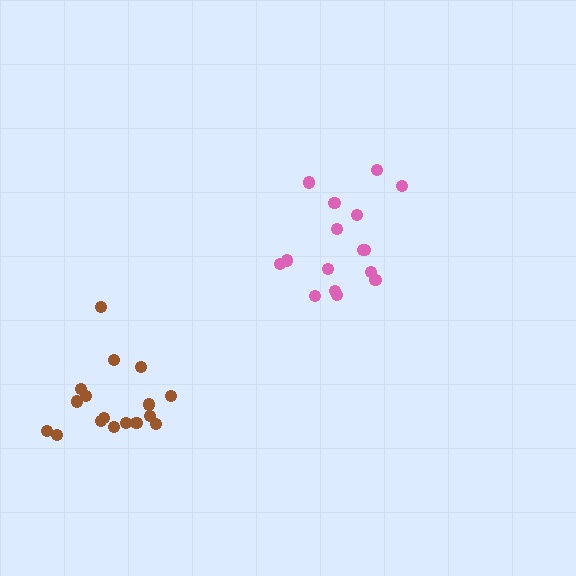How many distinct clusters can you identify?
There are 2 distinct clusters.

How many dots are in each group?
Group 1: 17 dots, Group 2: 16 dots (33 total).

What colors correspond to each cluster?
The clusters are colored: brown, pink.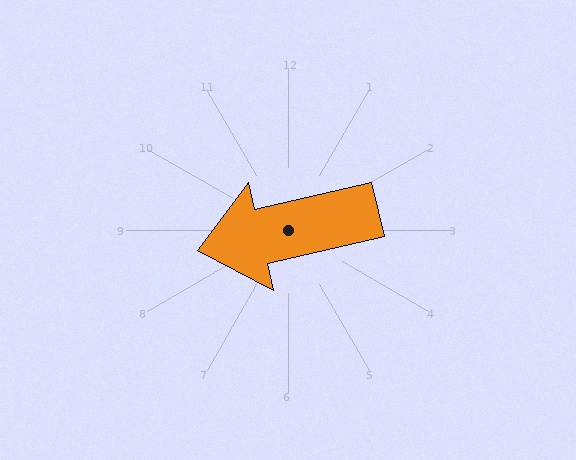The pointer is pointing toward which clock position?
Roughly 9 o'clock.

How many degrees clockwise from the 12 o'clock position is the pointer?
Approximately 257 degrees.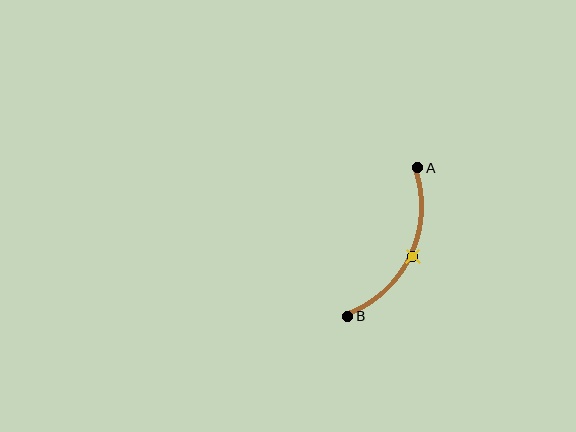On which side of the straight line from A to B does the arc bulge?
The arc bulges to the right of the straight line connecting A and B.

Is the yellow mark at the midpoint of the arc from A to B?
Yes. The yellow mark lies on the arc at equal arc-length from both A and B — it is the arc midpoint.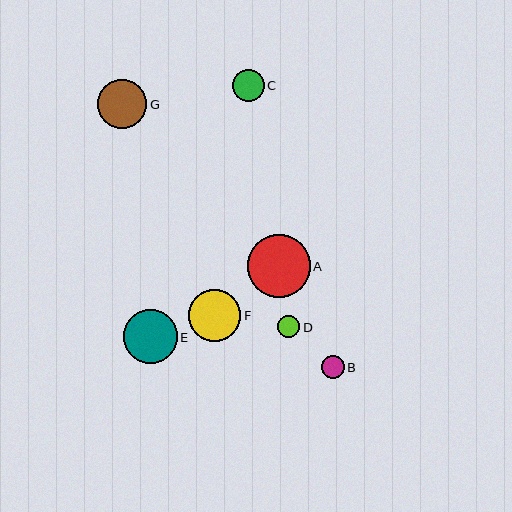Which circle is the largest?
Circle A is the largest with a size of approximately 63 pixels.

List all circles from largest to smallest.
From largest to smallest: A, E, F, G, C, D, B.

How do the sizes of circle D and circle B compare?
Circle D and circle B are approximately the same size.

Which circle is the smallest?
Circle B is the smallest with a size of approximately 22 pixels.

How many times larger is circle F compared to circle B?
Circle F is approximately 2.3 times the size of circle B.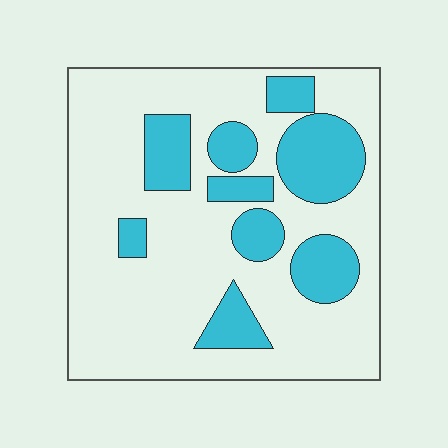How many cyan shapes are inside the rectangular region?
9.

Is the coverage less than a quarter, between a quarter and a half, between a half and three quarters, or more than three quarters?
Between a quarter and a half.